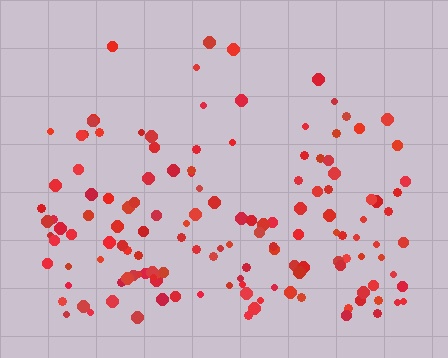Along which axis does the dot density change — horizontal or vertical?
Vertical.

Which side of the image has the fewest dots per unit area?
The top.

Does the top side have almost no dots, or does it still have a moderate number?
Still a moderate number, just noticeably fewer than the bottom.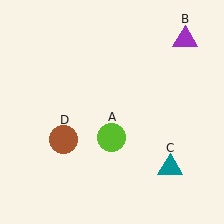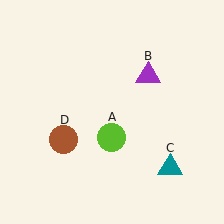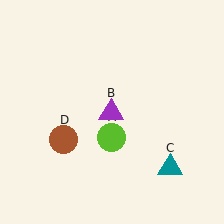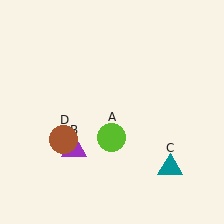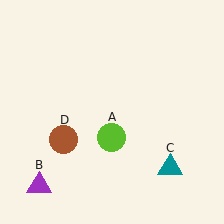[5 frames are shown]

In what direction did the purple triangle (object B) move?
The purple triangle (object B) moved down and to the left.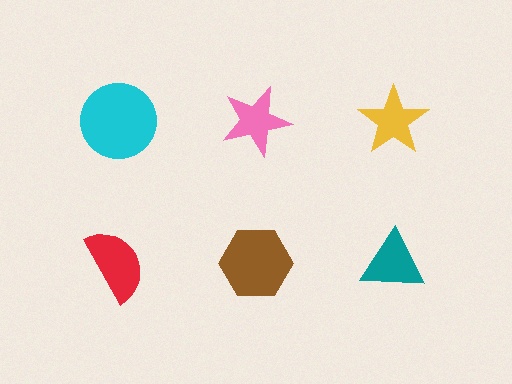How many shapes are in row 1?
3 shapes.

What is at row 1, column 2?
A pink star.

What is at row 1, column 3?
A yellow star.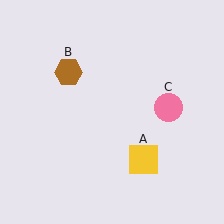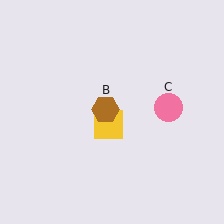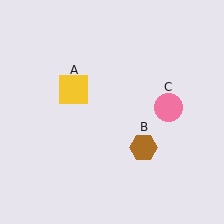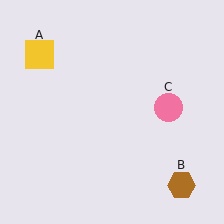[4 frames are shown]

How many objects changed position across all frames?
2 objects changed position: yellow square (object A), brown hexagon (object B).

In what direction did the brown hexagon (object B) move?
The brown hexagon (object B) moved down and to the right.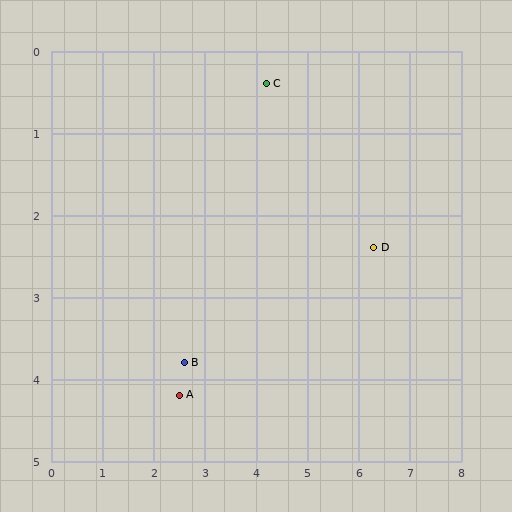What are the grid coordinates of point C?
Point C is at approximately (4.2, 0.4).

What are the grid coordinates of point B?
Point B is at approximately (2.6, 3.8).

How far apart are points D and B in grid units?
Points D and B are about 4.0 grid units apart.